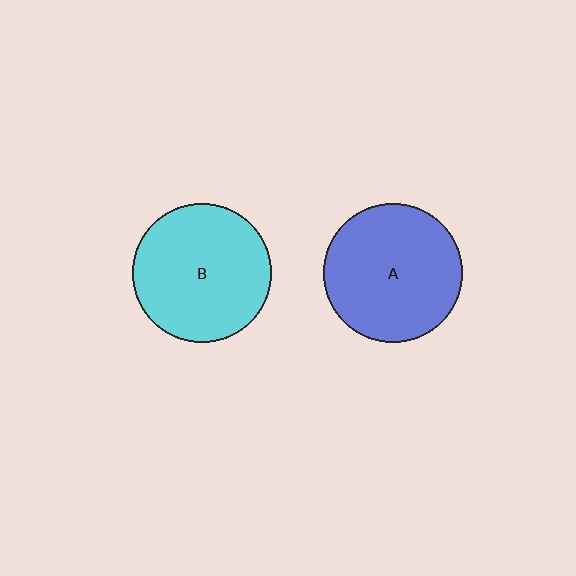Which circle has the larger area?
Circle A (blue).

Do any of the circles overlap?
No, none of the circles overlap.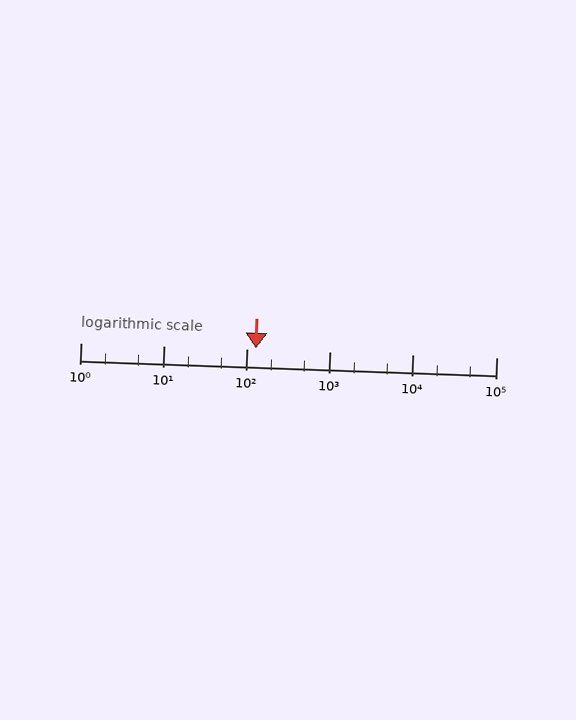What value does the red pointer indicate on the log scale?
The pointer indicates approximately 130.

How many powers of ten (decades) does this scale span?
The scale spans 5 decades, from 1 to 100000.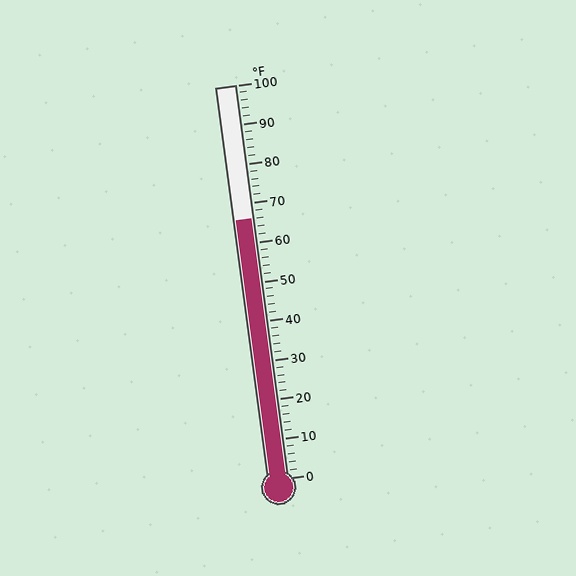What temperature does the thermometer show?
The thermometer shows approximately 66°F.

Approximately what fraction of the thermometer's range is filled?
The thermometer is filled to approximately 65% of its range.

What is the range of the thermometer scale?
The thermometer scale ranges from 0°F to 100°F.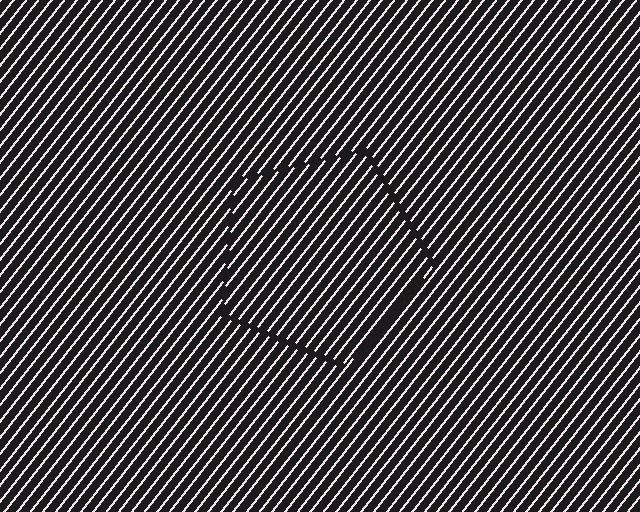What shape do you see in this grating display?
An illusory pentagon. The interior of the shape contains the same grating, shifted by half a period — the contour is defined by the phase discontinuity where line-ends from the inner and outer gratings abut.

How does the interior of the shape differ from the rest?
The interior of the shape contains the same grating, shifted by half a period — the contour is defined by the phase discontinuity where line-ends from the inner and outer gratings abut.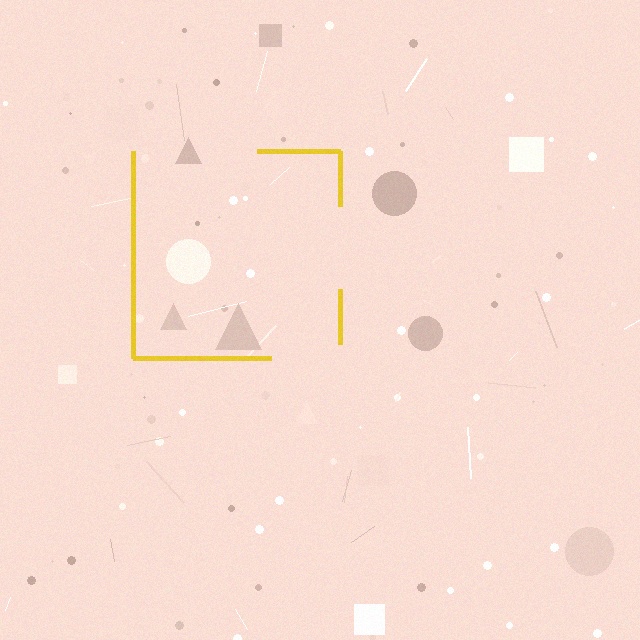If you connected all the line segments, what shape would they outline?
They would outline a square.